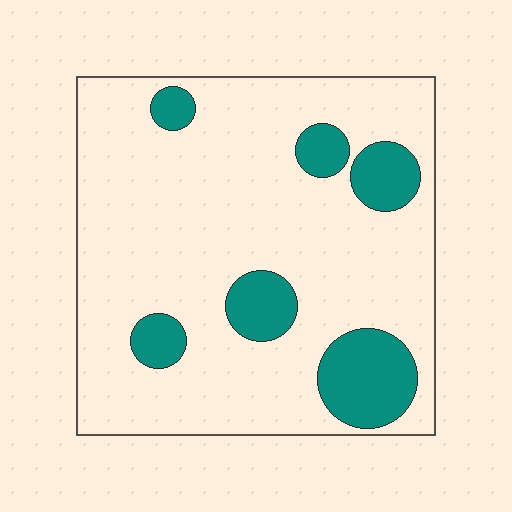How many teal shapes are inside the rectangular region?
6.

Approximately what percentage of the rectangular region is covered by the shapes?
Approximately 15%.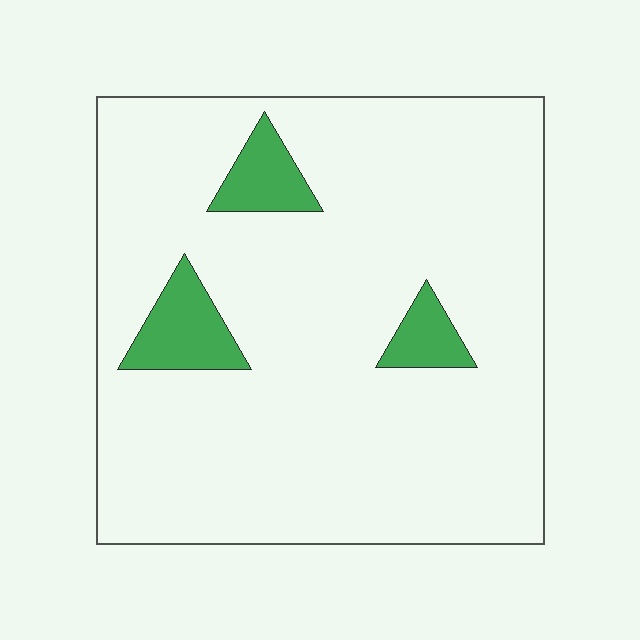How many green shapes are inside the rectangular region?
3.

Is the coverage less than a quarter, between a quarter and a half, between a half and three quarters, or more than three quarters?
Less than a quarter.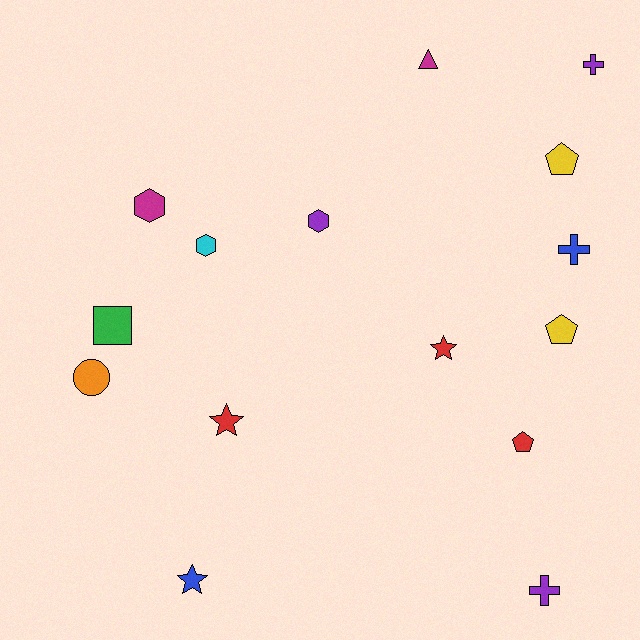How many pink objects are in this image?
There are no pink objects.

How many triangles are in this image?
There is 1 triangle.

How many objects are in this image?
There are 15 objects.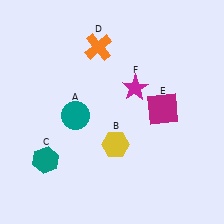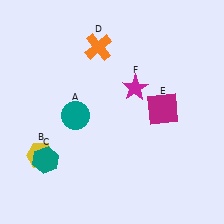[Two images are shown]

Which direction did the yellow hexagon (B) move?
The yellow hexagon (B) moved left.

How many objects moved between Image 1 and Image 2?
1 object moved between the two images.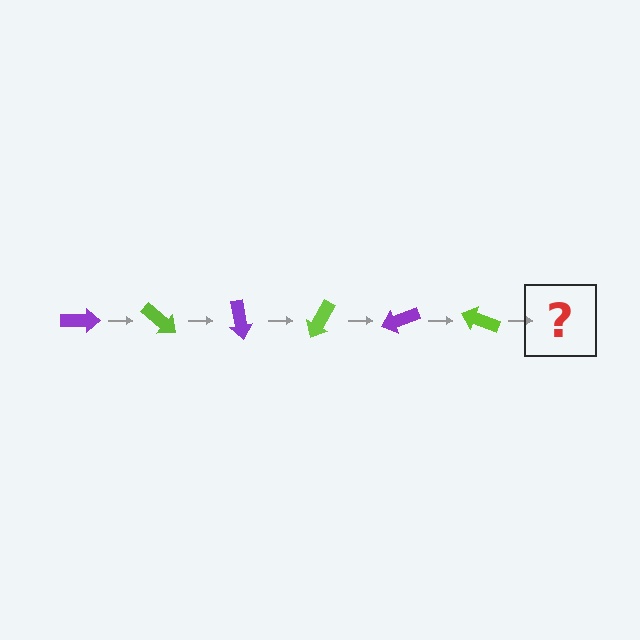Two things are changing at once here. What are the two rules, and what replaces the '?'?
The two rules are that it rotates 40 degrees each step and the color cycles through purple and lime. The '?' should be a purple arrow, rotated 240 degrees from the start.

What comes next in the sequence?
The next element should be a purple arrow, rotated 240 degrees from the start.